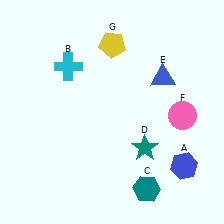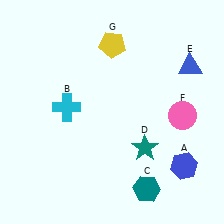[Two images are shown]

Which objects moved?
The objects that moved are: the cyan cross (B), the blue triangle (E).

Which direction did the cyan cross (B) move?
The cyan cross (B) moved down.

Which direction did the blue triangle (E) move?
The blue triangle (E) moved right.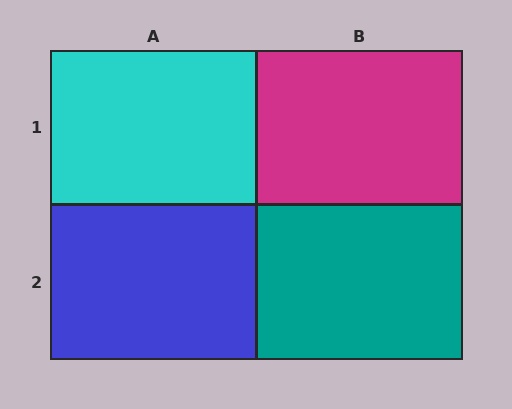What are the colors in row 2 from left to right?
Blue, teal.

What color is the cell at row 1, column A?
Cyan.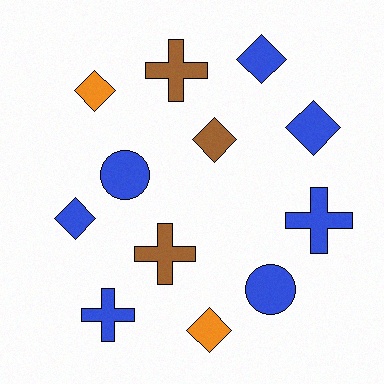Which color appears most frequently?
Blue, with 7 objects.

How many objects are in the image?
There are 12 objects.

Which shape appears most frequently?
Diamond, with 6 objects.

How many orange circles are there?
There are no orange circles.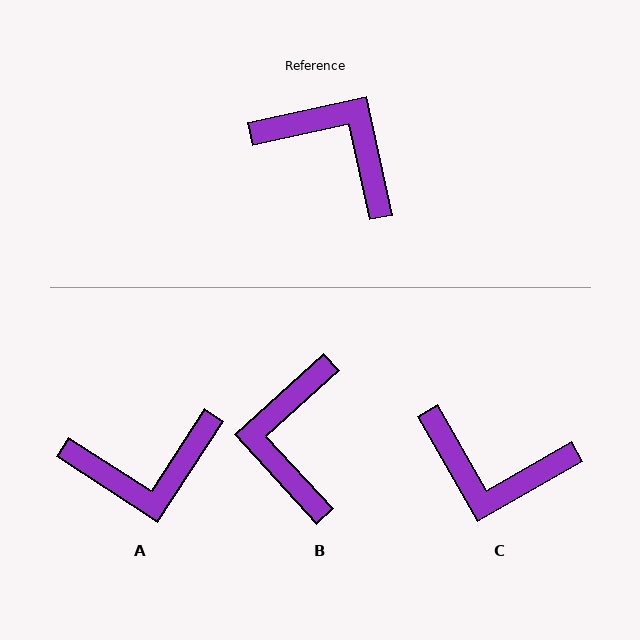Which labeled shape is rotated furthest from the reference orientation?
C, about 163 degrees away.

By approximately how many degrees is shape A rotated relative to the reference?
Approximately 135 degrees clockwise.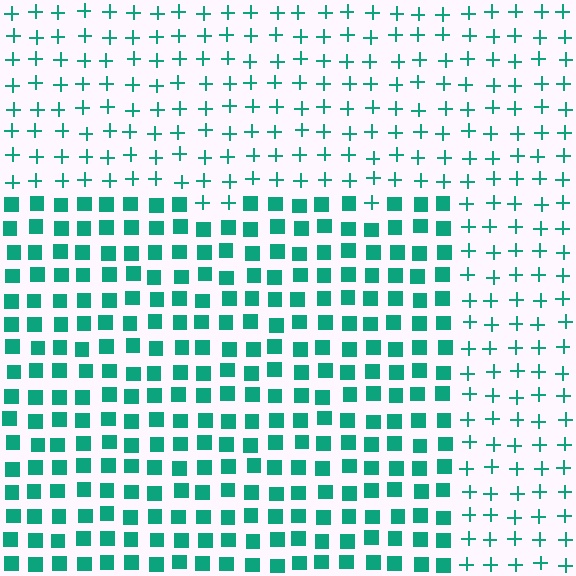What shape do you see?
I see a rectangle.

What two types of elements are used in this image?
The image uses squares inside the rectangle region and plus signs outside it.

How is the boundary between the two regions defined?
The boundary is defined by a change in element shape: squares inside vs. plus signs outside. All elements share the same color and spacing.